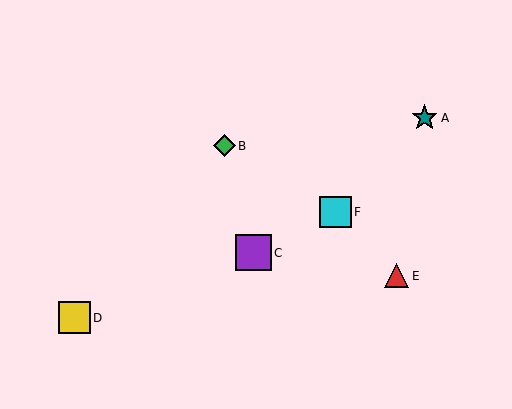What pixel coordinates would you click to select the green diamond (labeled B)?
Click at (224, 146) to select the green diamond B.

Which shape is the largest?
The purple square (labeled C) is the largest.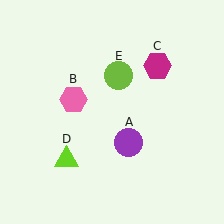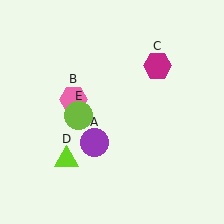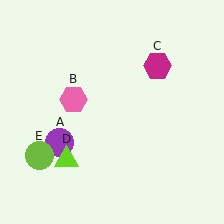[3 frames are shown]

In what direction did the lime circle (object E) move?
The lime circle (object E) moved down and to the left.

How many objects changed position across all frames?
2 objects changed position: purple circle (object A), lime circle (object E).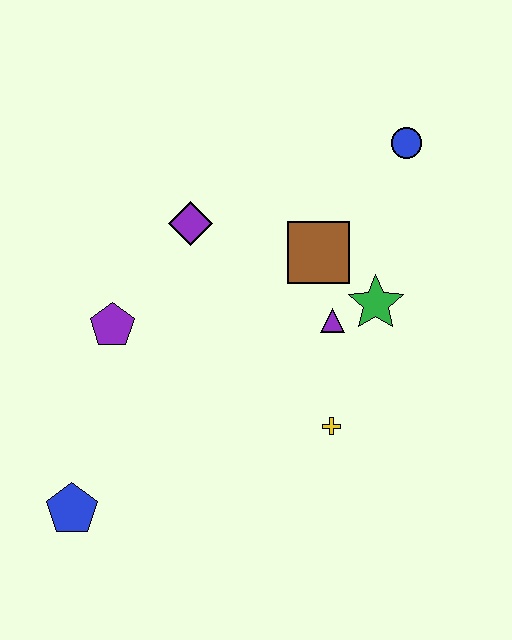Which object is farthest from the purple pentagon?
The blue circle is farthest from the purple pentagon.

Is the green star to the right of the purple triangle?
Yes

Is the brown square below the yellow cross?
No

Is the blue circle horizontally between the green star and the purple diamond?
No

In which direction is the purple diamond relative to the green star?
The purple diamond is to the left of the green star.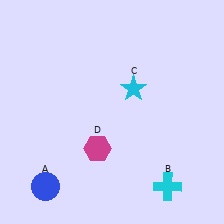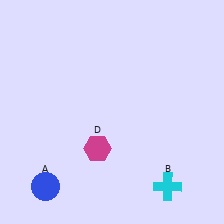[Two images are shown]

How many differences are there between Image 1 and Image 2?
There is 1 difference between the two images.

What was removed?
The cyan star (C) was removed in Image 2.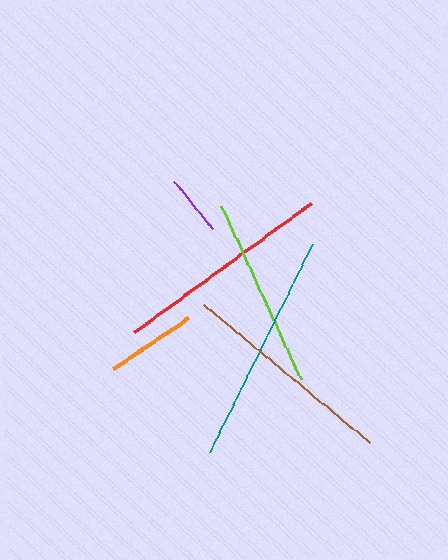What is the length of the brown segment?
The brown segment is approximately 216 pixels long.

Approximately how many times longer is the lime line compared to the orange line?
The lime line is approximately 2.1 times the length of the orange line.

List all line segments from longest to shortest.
From longest to shortest: teal, red, brown, lime, orange, purple.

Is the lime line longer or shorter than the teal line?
The teal line is longer than the lime line.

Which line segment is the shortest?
The purple line is the shortest at approximately 61 pixels.